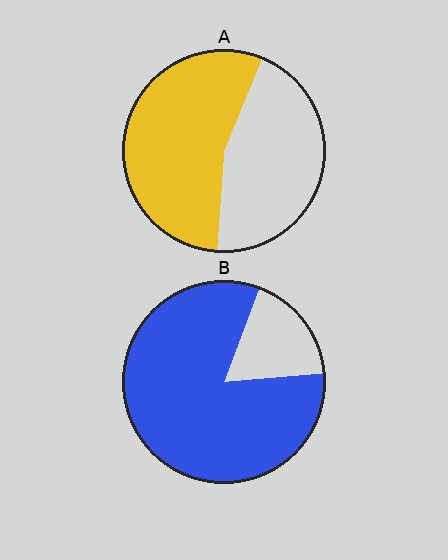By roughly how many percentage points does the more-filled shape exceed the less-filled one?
By roughly 25 percentage points (B over A).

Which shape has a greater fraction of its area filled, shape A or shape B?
Shape B.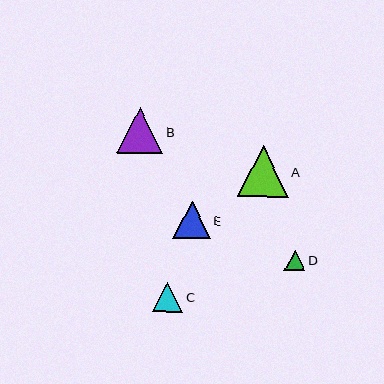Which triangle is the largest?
Triangle A is the largest with a size of approximately 51 pixels.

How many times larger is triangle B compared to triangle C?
Triangle B is approximately 1.5 times the size of triangle C.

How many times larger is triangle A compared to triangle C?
Triangle A is approximately 1.7 times the size of triangle C.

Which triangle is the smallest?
Triangle D is the smallest with a size of approximately 20 pixels.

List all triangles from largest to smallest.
From largest to smallest: A, B, E, C, D.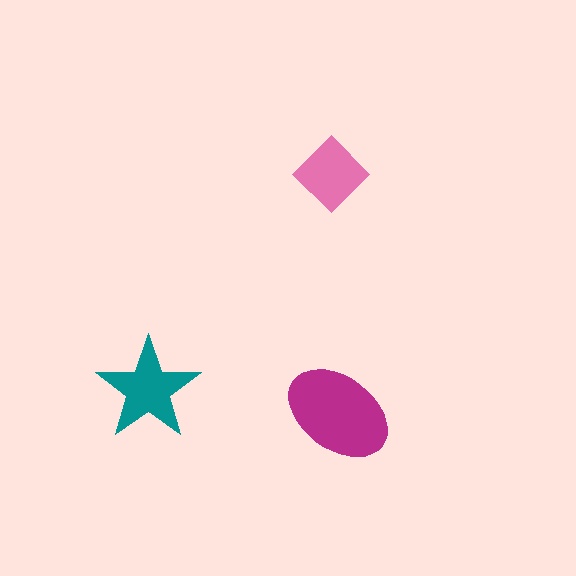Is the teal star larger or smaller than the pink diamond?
Larger.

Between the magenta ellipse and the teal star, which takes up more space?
The magenta ellipse.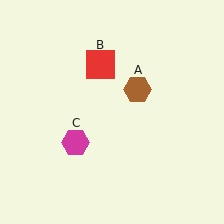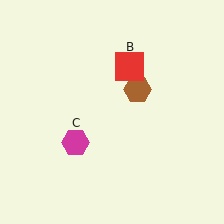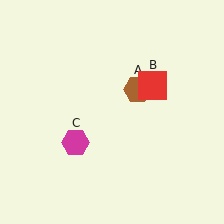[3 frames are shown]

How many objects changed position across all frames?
1 object changed position: red square (object B).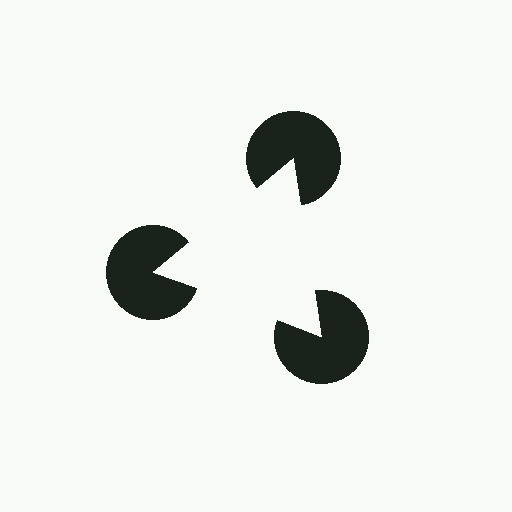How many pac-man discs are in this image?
There are 3 — one at each vertex of the illusory triangle.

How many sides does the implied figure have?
3 sides.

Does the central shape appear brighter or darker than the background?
It typically appears slightly brighter than the background, even though no actual brightness change is drawn.